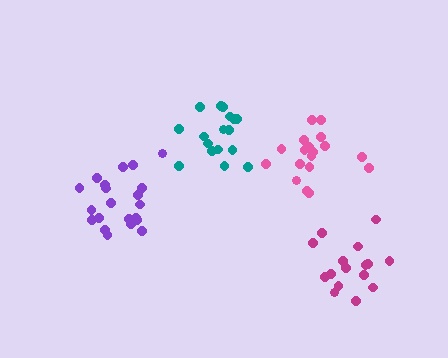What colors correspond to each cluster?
The clusters are colored: pink, magenta, purple, teal.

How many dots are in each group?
Group 1: 18 dots, Group 2: 16 dots, Group 3: 21 dots, Group 4: 17 dots (72 total).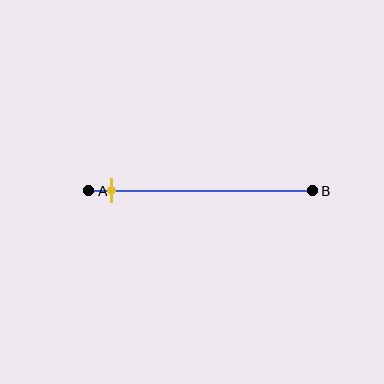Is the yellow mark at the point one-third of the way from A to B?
No, the mark is at about 10% from A, not at the 33% one-third point.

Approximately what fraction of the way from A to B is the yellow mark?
The yellow mark is approximately 10% of the way from A to B.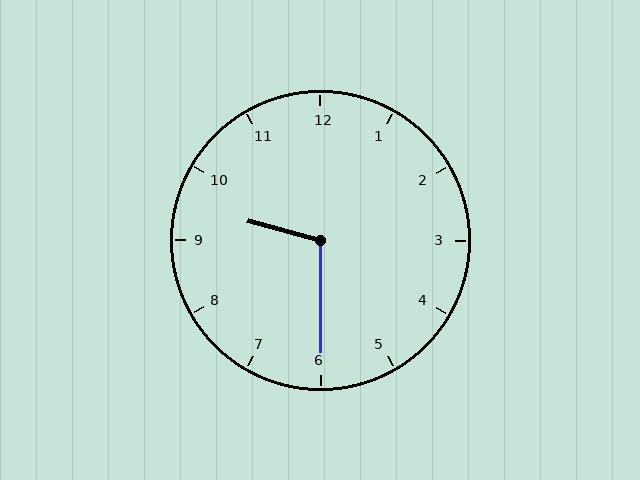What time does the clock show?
9:30.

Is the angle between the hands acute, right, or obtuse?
It is obtuse.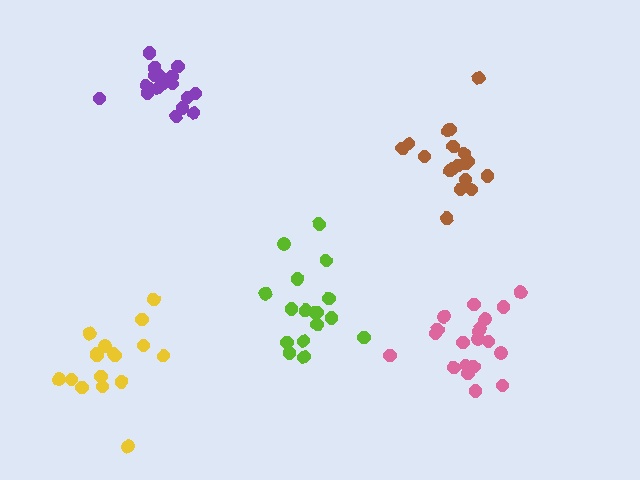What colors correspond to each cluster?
The clusters are colored: yellow, pink, lime, brown, purple.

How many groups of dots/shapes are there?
There are 5 groups.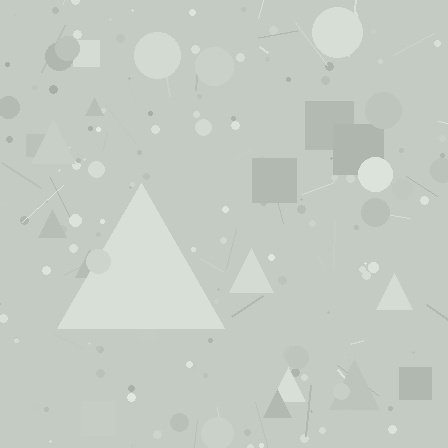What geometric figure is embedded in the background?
A triangle is embedded in the background.